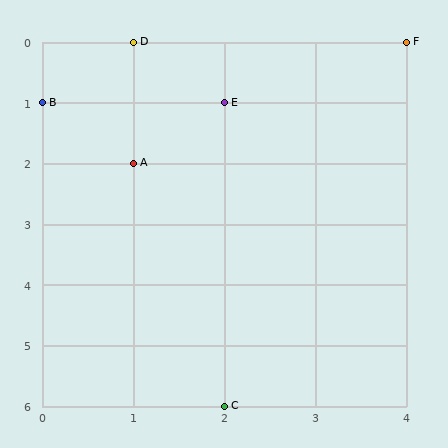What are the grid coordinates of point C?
Point C is at grid coordinates (2, 6).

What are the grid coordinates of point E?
Point E is at grid coordinates (2, 1).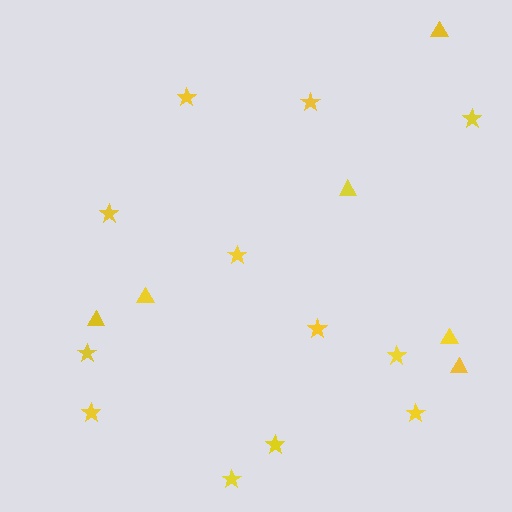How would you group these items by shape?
There are 2 groups: one group of triangles (6) and one group of stars (12).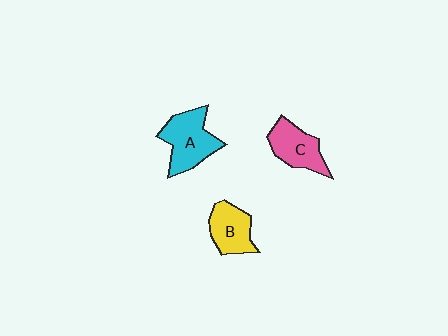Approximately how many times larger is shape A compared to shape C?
Approximately 1.3 times.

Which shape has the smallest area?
Shape B (yellow).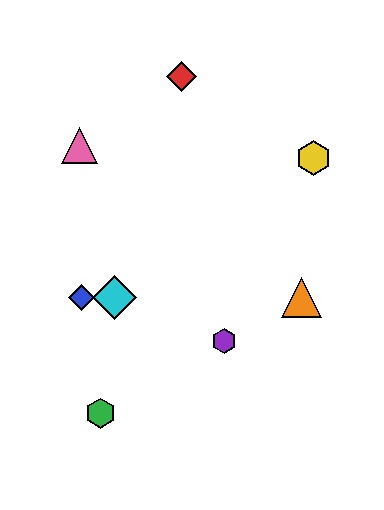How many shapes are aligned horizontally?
3 shapes (the blue diamond, the orange triangle, the cyan diamond) are aligned horizontally.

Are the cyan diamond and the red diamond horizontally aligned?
No, the cyan diamond is at y≈298 and the red diamond is at y≈76.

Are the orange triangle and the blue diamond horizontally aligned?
Yes, both are at y≈298.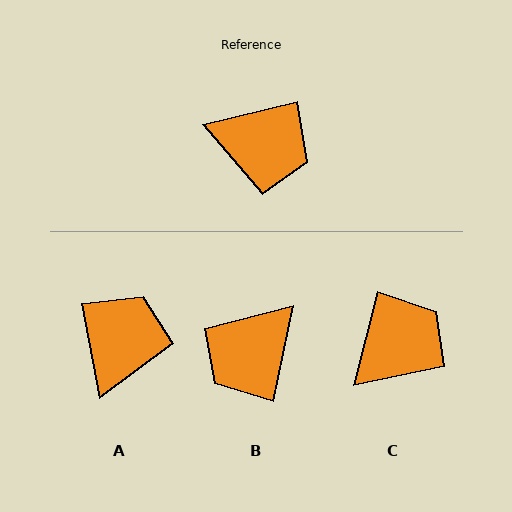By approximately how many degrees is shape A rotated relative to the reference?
Approximately 87 degrees counter-clockwise.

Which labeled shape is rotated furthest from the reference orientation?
B, about 116 degrees away.